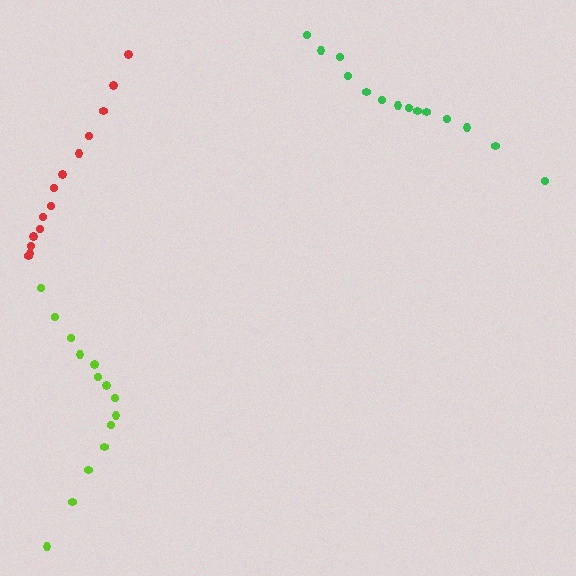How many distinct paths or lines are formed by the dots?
There are 3 distinct paths.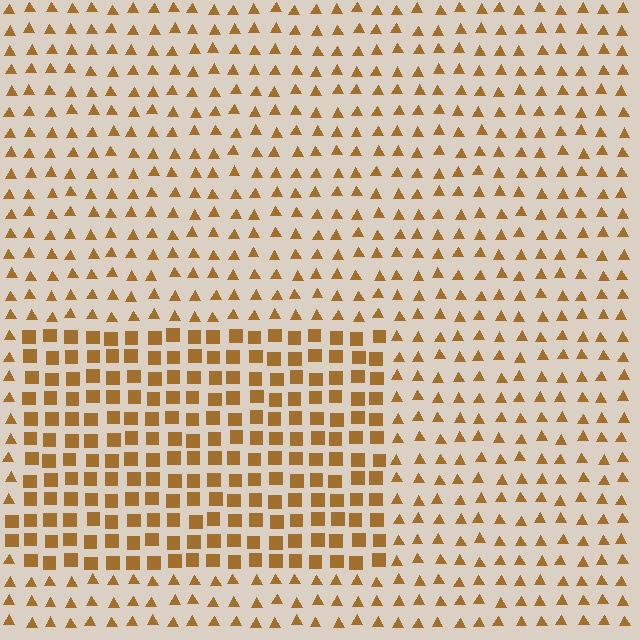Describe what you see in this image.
The image is filled with small brown elements arranged in a uniform grid. A rectangle-shaped region contains squares, while the surrounding area contains triangles. The boundary is defined purely by the change in element shape.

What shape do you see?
I see a rectangle.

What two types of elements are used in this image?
The image uses squares inside the rectangle region and triangles outside it.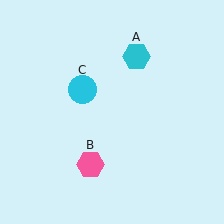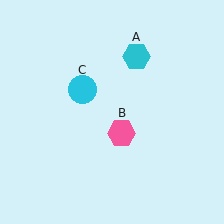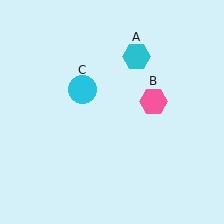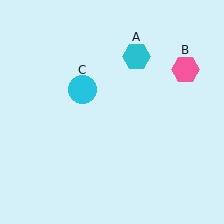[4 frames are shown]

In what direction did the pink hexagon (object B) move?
The pink hexagon (object B) moved up and to the right.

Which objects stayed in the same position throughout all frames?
Cyan hexagon (object A) and cyan circle (object C) remained stationary.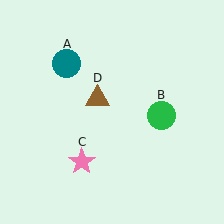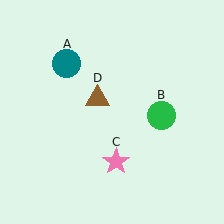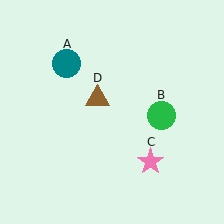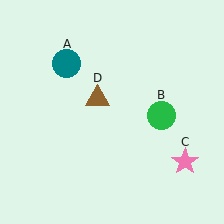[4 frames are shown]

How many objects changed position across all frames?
1 object changed position: pink star (object C).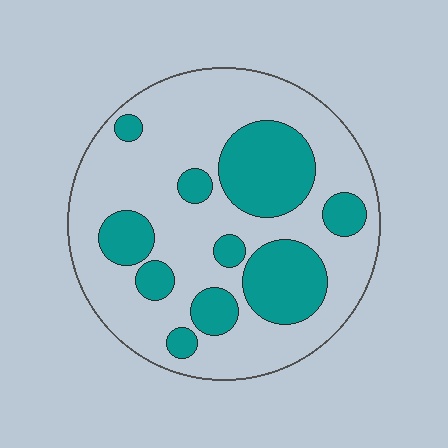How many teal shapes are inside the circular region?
10.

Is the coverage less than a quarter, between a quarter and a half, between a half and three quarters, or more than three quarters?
Between a quarter and a half.